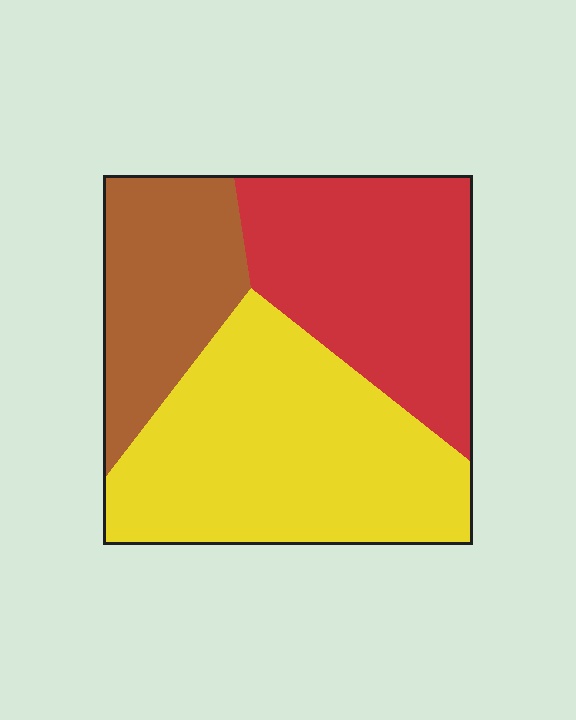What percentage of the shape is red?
Red covers roughly 35% of the shape.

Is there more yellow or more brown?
Yellow.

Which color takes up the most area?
Yellow, at roughly 45%.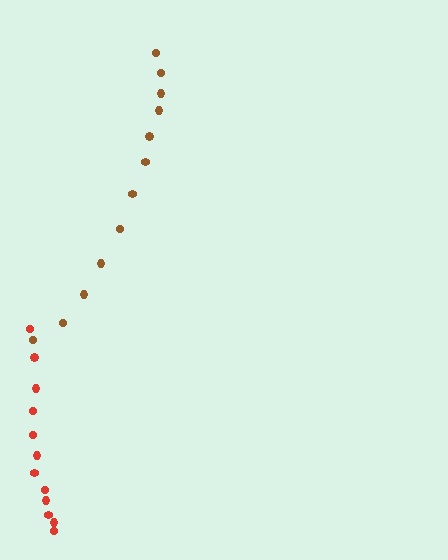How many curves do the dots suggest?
There are 2 distinct paths.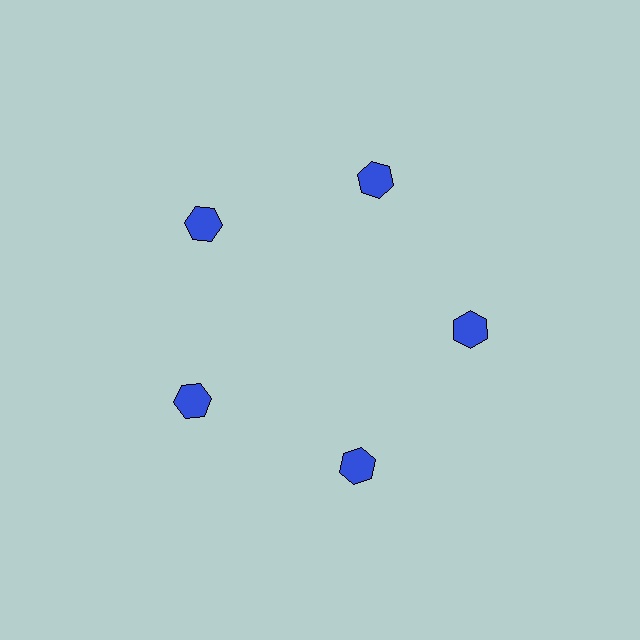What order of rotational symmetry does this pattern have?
This pattern has 5-fold rotational symmetry.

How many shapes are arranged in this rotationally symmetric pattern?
There are 5 shapes, arranged in 5 groups of 1.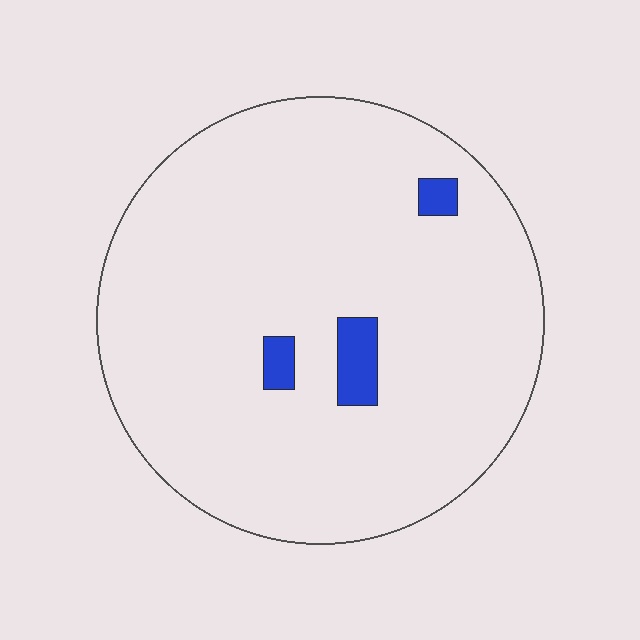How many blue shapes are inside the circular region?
3.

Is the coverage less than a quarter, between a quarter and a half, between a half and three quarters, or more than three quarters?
Less than a quarter.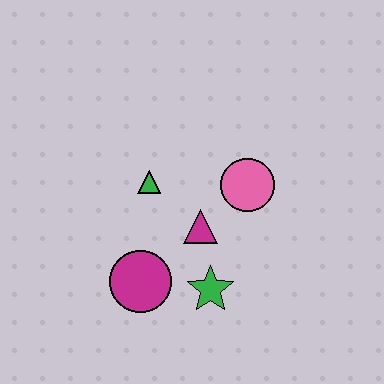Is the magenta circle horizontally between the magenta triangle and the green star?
No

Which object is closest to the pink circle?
The magenta triangle is closest to the pink circle.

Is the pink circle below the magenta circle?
No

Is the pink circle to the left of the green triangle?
No